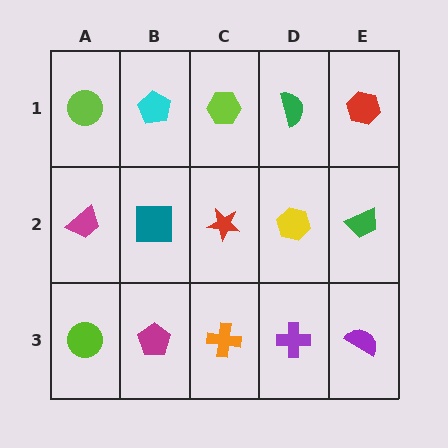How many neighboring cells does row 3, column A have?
2.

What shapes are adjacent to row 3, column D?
A yellow hexagon (row 2, column D), an orange cross (row 3, column C), a purple semicircle (row 3, column E).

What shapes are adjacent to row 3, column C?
A red star (row 2, column C), a magenta pentagon (row 3, column B), a purple cross (row 3, column D).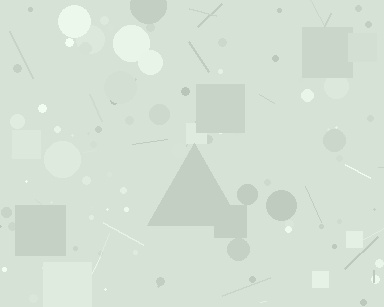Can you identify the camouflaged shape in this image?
The camouflaged shape is a triangle.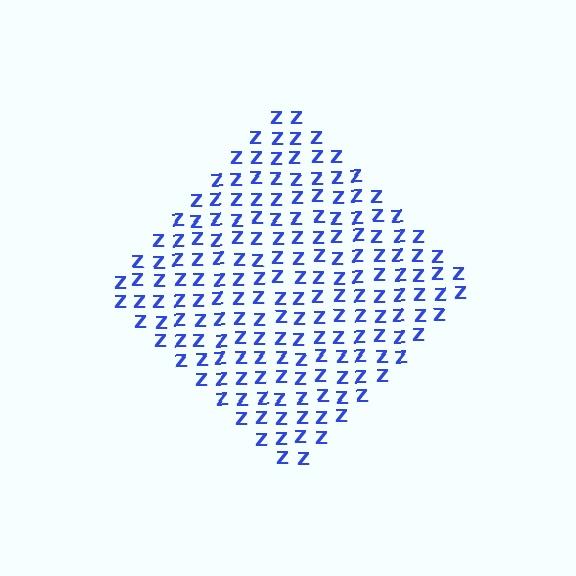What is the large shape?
The large shape is a diamond.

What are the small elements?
The small elements are letter Z's.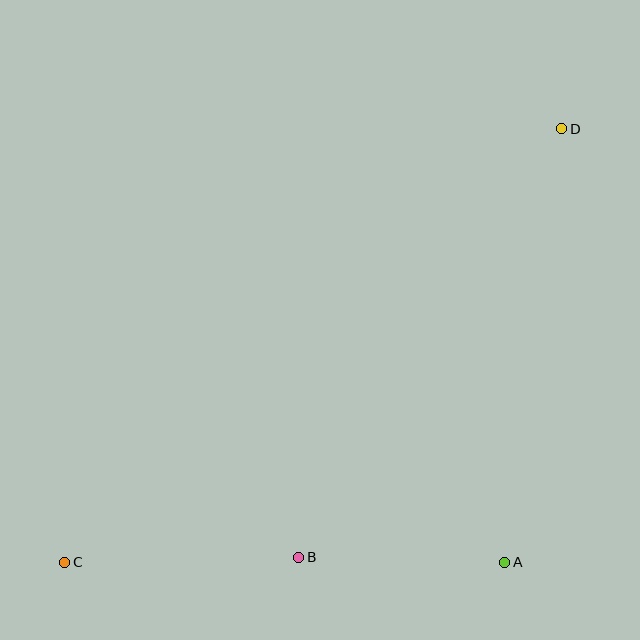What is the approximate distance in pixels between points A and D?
The distance between A and D is approximately 437 pixels.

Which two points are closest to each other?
Points A and B are closest to each other.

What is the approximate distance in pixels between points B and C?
The distance between B and C is approximately 234 pixels.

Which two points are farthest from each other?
Points C and D are farthest from each other.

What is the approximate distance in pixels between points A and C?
The distance between A and C is approximately 440 pixels.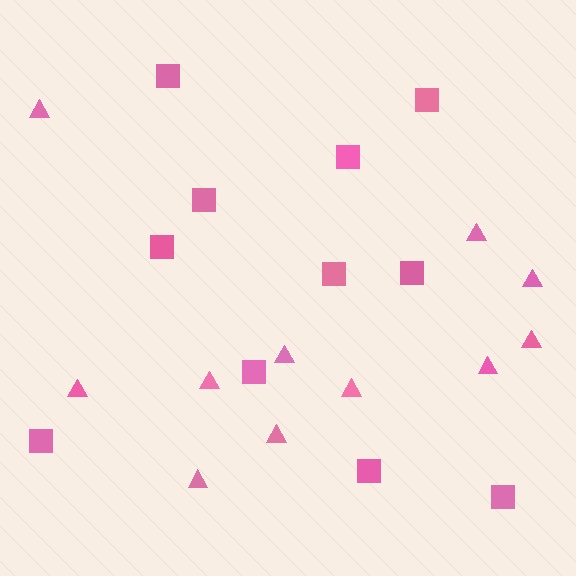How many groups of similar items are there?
There are 2 groups: one group of triangles (11) and one group of squares (11).